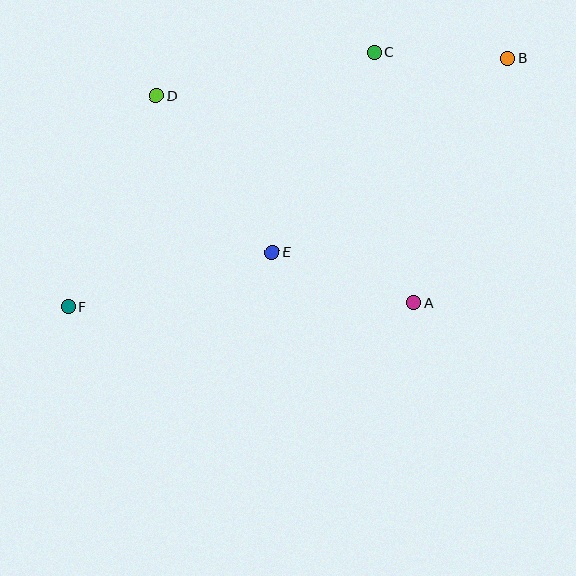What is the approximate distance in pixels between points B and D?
The distance between B and D is approximately 353 pixels.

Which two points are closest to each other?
Points B and C are closest to each other.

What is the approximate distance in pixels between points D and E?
The distance between D and E is approximately 195 pixels.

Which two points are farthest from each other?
Points B and F are farthest from each other.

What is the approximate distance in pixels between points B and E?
The distance between B and E is approximately 305 pixels.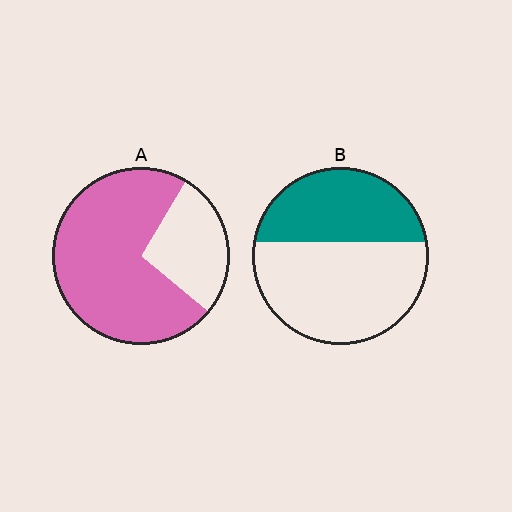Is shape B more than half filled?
No.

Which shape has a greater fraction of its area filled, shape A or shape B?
Shape A.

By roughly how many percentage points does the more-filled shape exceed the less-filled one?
By roughly 35 percentage points (A over B).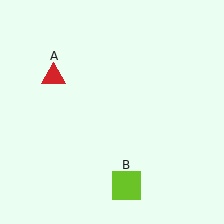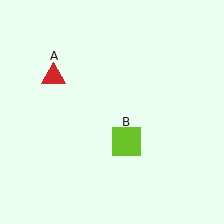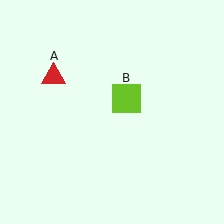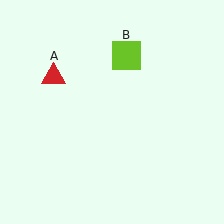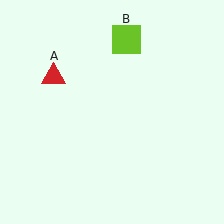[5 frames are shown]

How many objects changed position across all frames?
1 object changed position: lime square (object B).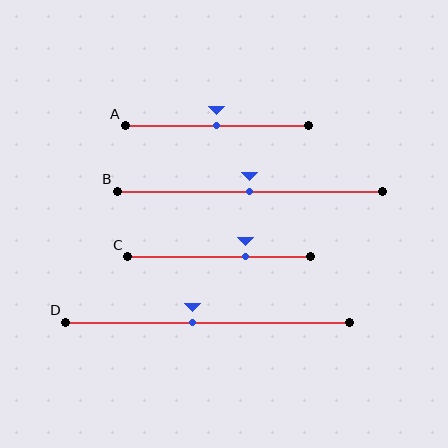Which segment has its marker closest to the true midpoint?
Segment A has its marker closest to the true midpoint.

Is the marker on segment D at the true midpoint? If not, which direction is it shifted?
No, the marker on segment D is shifted to the left by about 5% of the segment length.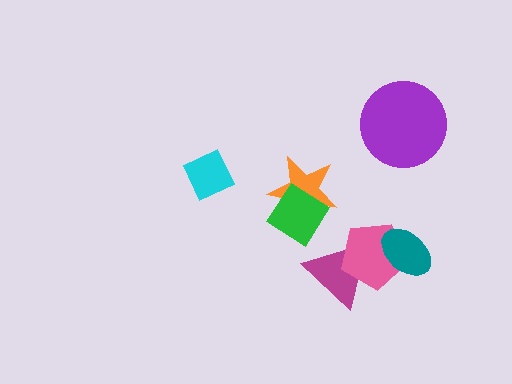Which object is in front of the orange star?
The green diamond is in front of the orange star.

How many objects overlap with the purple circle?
0 objects overlap with the purple circle.